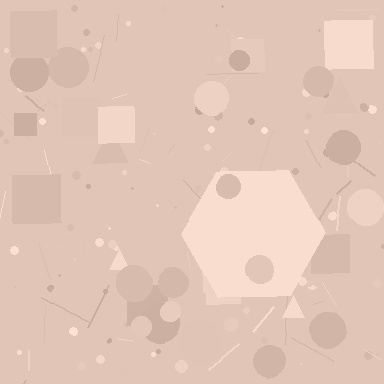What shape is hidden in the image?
A hexagon is hidden in the image.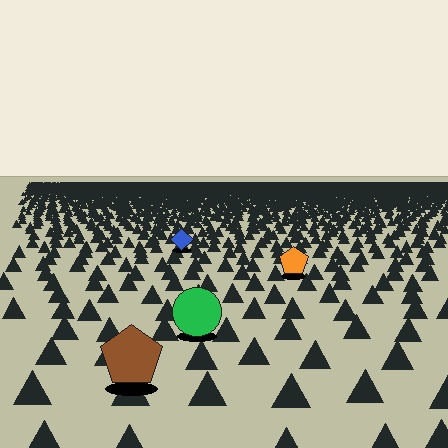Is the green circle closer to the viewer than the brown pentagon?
No. The brown pentagon is closer — you can tell from the texture gradient: the ground texture is coarser near it.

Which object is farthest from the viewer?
The blue diamond is farthest from the viewer. It appears smaller and the ground texture around it is denser.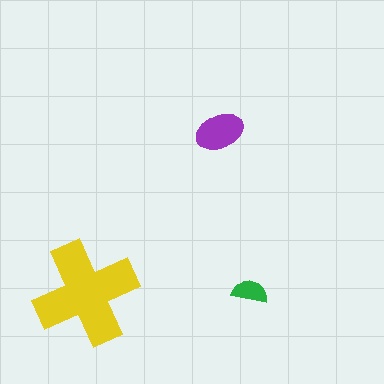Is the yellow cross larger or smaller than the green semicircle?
Larger.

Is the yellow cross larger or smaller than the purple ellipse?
Larger.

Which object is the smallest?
The green semicircle.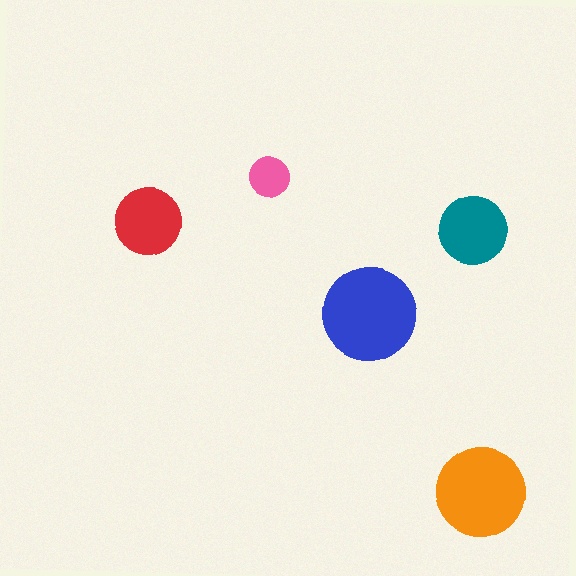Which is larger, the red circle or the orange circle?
The orange one.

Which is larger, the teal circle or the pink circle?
The teal one.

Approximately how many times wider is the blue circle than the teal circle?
About 1.5 times wider.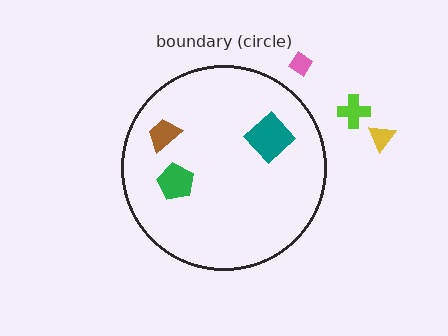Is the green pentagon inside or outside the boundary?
Inside.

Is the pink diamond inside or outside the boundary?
Outside.